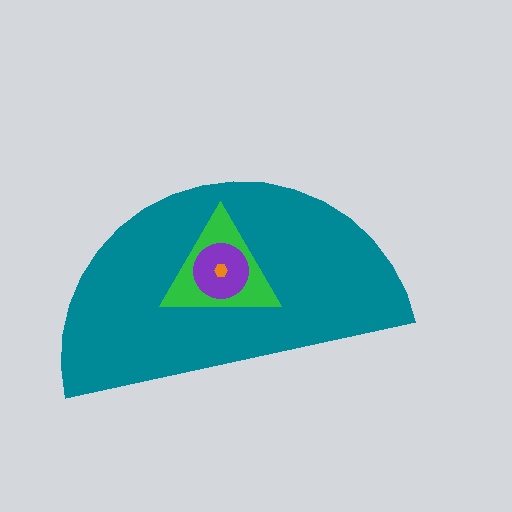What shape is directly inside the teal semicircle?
The green triangle.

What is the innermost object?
The orange hexagon.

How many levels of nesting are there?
4.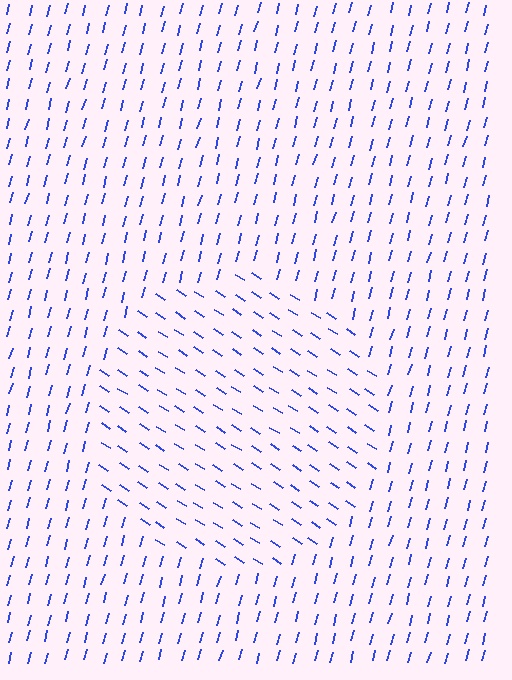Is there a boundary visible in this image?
Yes, there is a texture boundary formed by a change in line orientation.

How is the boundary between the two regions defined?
The boundary is defined purely by a change in line orientation (approximately 73 degrees difference). All lines are the same color and thickness.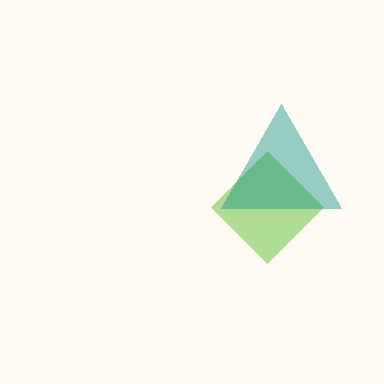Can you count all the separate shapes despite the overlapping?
Yes, there are 2 separate shapes.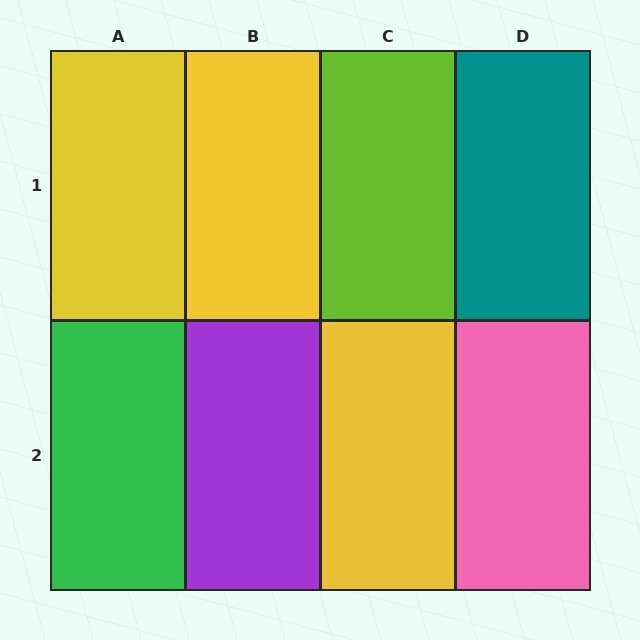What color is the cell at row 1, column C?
Lime.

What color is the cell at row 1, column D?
Teal.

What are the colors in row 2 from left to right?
Green, purple, yellow, pink.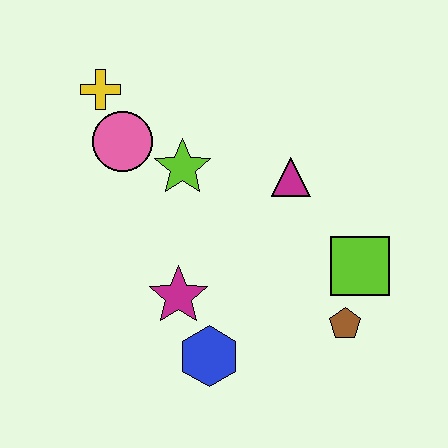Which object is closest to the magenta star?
The blue hexagon is closest to the magenta star.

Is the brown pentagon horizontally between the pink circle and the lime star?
No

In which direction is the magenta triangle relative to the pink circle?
The magenta triangle is to the right of the pink circle.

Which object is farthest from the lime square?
The yellow cross is farthest from the lime square.